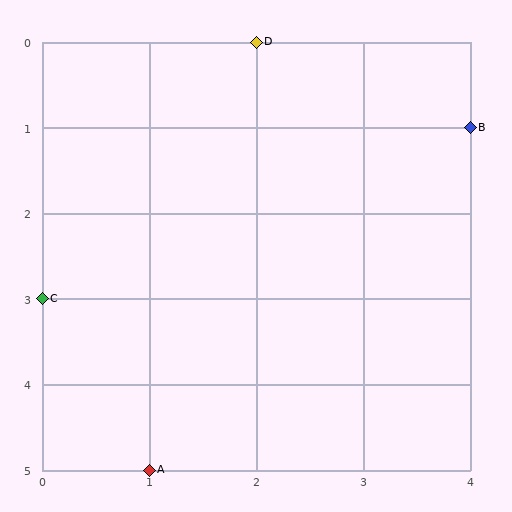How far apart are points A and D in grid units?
Points A and D are 1 column and 5 rows apart (about 5.1 grid units diagonally).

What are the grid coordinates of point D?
Point D is at grid coordinates (2, 0).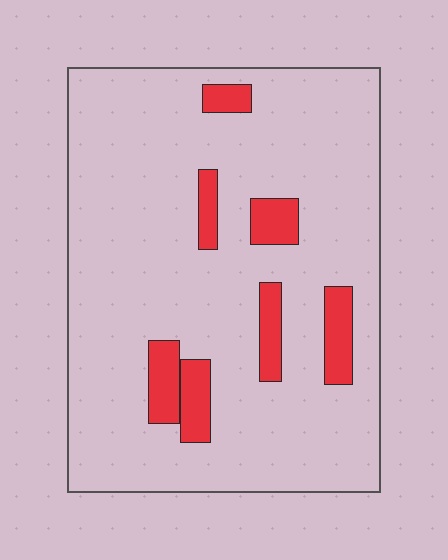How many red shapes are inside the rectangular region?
7.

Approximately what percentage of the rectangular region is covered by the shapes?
Approximately 10%.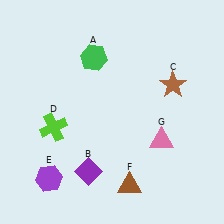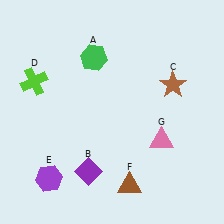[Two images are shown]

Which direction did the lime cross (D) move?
The lime cross (D) moved up.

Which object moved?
The lime cross (D) moved up.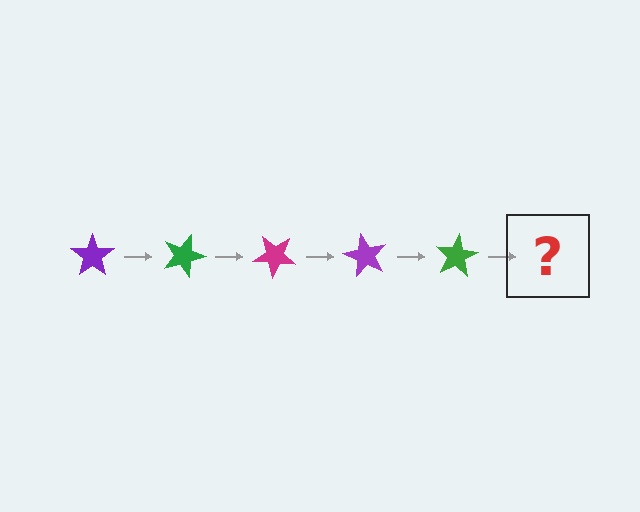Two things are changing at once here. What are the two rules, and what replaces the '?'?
The two rules are that it rotates 20 degrees each step and the color cycles through purple, green, and magenta. The '?' should be a magenta star, rotated 100 degrees from the start.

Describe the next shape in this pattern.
It should be a magenta star, rotated 100 degrees from the start.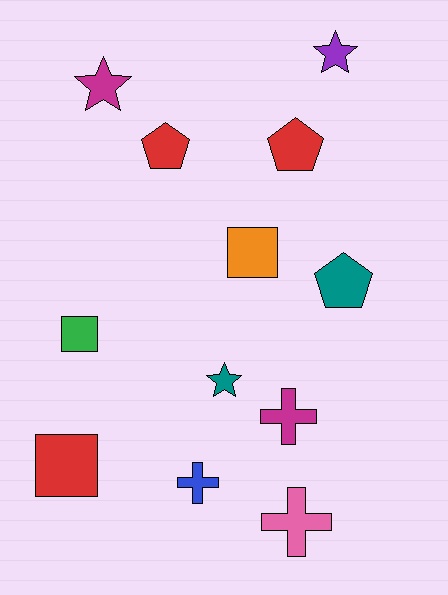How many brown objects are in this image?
There are no brown objects.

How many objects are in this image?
There are 12 objects.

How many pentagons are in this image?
There are 3 pentagons.